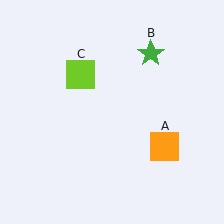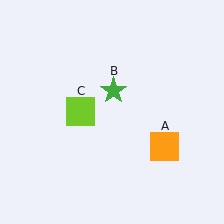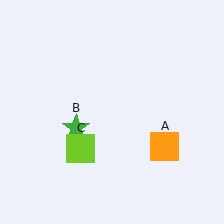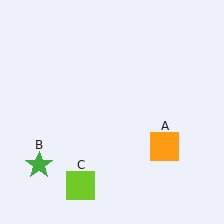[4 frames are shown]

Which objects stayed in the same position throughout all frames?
Orange square (object A) remained stationary.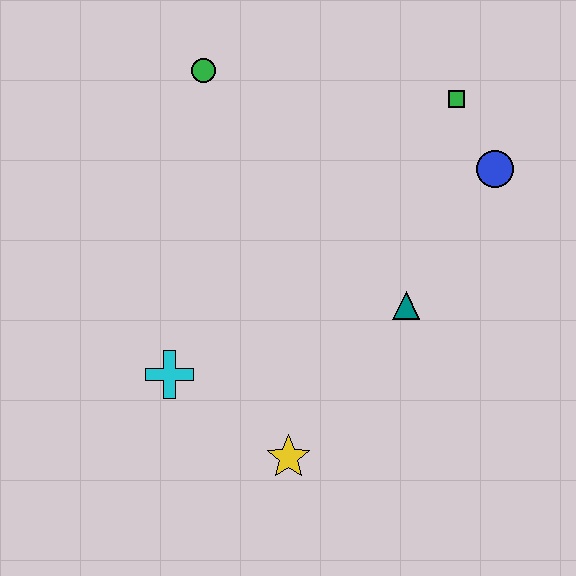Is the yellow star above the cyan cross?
No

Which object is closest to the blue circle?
The green square is closest to the blue circle.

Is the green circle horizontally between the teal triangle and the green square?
No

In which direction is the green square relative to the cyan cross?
The green square is to the right of the cyan cross.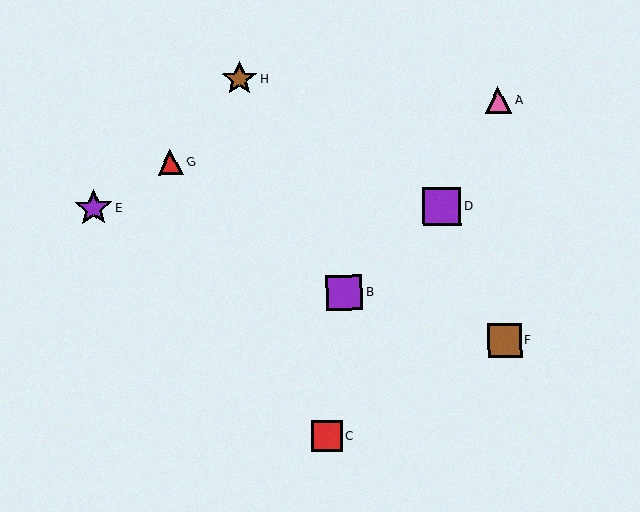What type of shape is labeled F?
Shape F is a brown square.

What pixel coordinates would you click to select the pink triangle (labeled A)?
Click at (498, 100) to select the pink triangle A.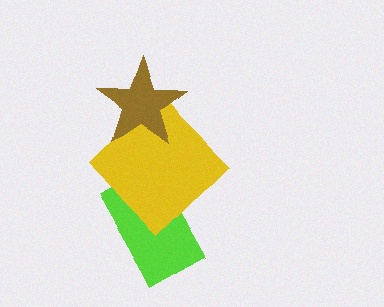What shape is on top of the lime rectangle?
The yellow diamond is on top of the lime rectangle.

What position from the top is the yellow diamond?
The yellow diamond is 2nd from the top.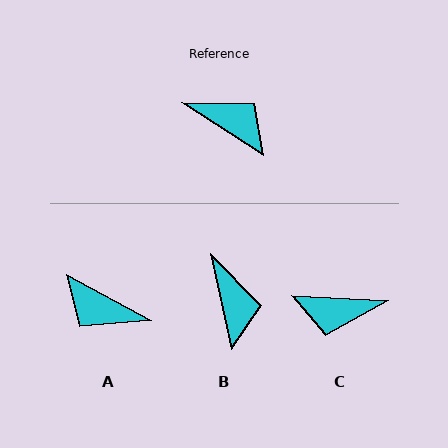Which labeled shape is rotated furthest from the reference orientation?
A, about 175 degrees away.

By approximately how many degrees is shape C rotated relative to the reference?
Approximately 150 degrees clockwise.